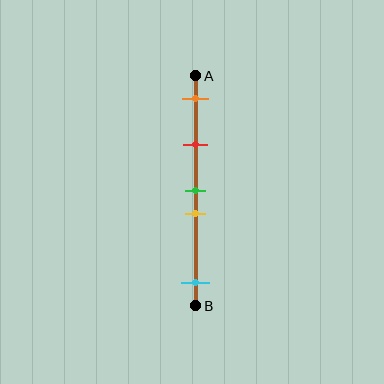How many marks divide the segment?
There are 5 marks dividing the segment.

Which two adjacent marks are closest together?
The green and yellow marks are the closest adjacent pair.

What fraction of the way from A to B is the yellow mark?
The yellow mark is approximately 60% (0.6) of the way from A to B.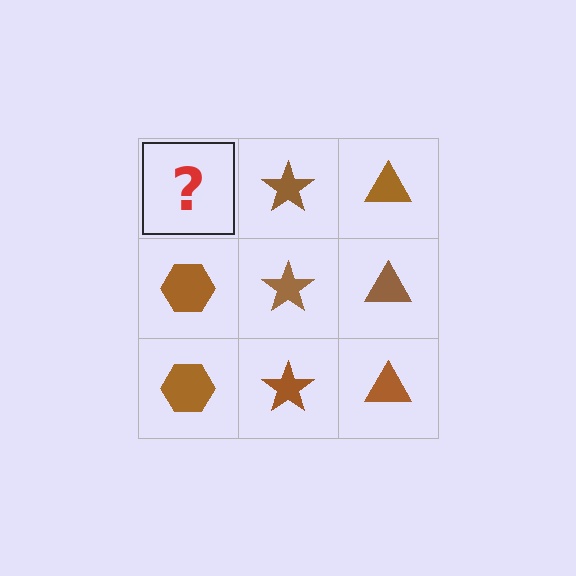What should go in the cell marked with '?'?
The missing cell should contain a brown hexagon.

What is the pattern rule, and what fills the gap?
The rule is that each column has a consistent shape. The gap should be filled with a brown hexagon.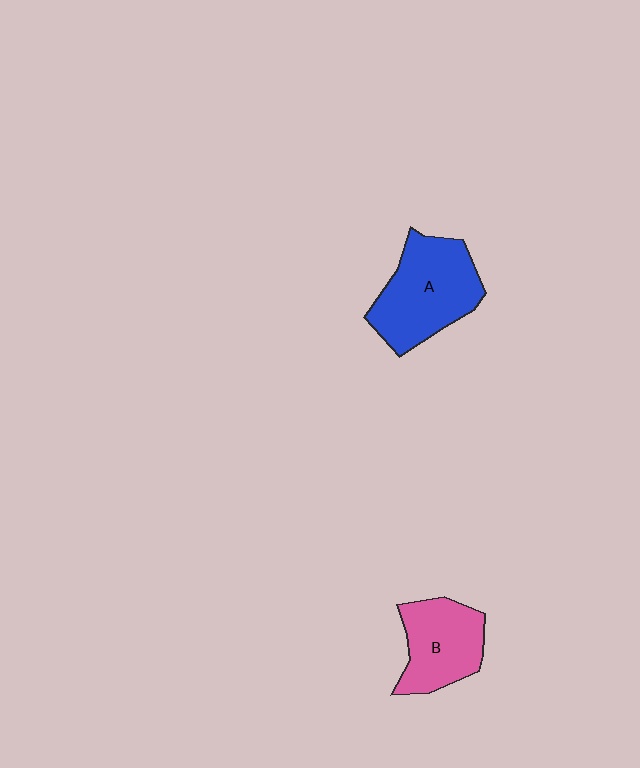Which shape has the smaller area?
Shape B (pink).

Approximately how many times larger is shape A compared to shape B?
Approximately 1.3 times.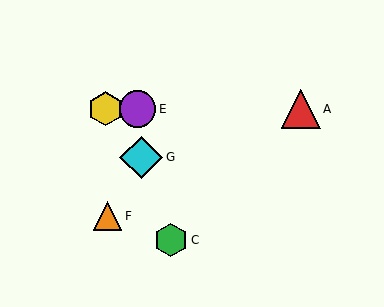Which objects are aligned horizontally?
Objects A, B, D, E are aligned horizontally.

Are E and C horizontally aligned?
No, E is at y≈109 and C is at y≈240.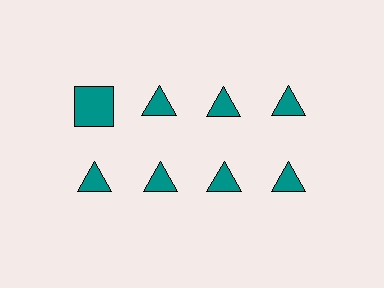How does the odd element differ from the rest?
It has a different shape: square instead of triangle.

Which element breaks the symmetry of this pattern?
The teal square in the top row, leftmost column breaks the symmetry. All other shapes are teal triangles.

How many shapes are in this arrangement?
There are 8 shapes arranged in a grid pattern.